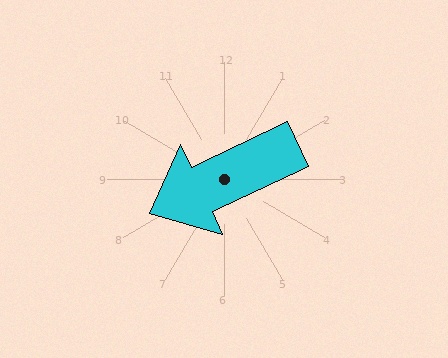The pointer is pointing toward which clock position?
Roughly 8 o'clock.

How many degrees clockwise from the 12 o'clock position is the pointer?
Approximately 245 degrees.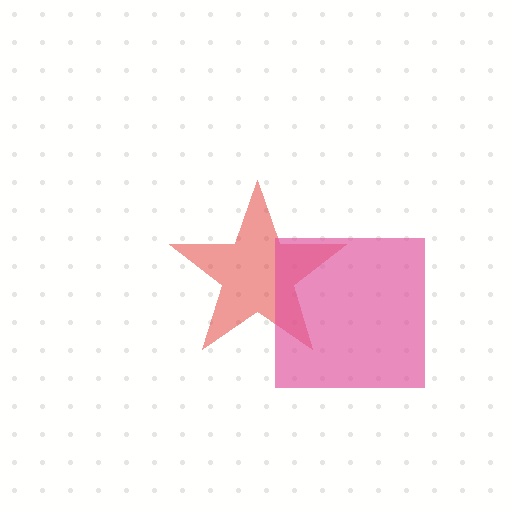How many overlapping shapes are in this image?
There are 2 overlapping shapes in the image.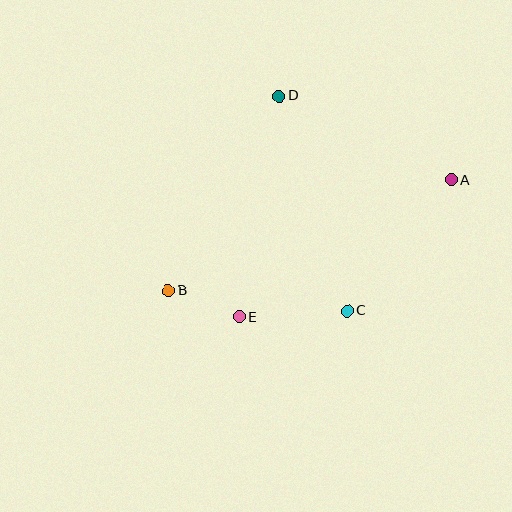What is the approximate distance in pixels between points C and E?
The distance between C and E is approximately 108 pixels.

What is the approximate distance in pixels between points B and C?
The distance between B and C is approximately 180 pixels.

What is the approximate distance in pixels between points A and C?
The distance between A and C is approximately 167 pixels.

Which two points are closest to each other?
Points B and E are closest to each other.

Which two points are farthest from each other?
Points A and B are farthest from each other.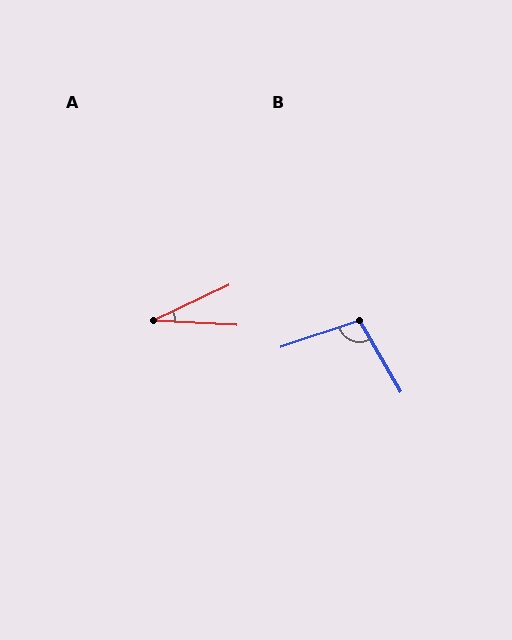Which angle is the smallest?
A, at approximately 28 degrees.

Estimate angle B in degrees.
Approximately 102 degrees.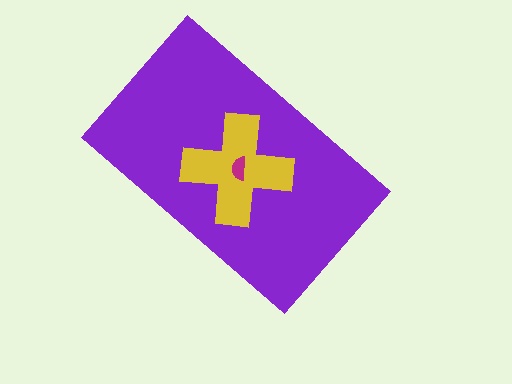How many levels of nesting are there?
3.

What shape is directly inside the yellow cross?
The magenta semicircle.